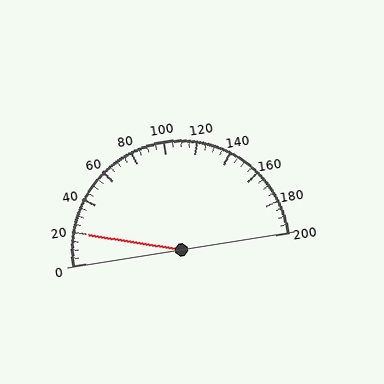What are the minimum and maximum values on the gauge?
The gauge ranges from 0 to 200.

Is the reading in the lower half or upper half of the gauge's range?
The reading is in the lower half of the range (0 to 200).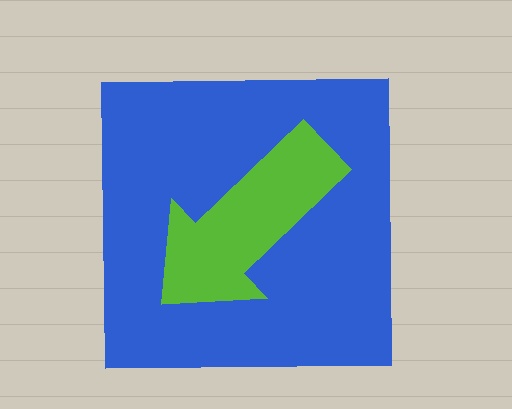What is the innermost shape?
The lime arrow.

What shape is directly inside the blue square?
The lime arrow.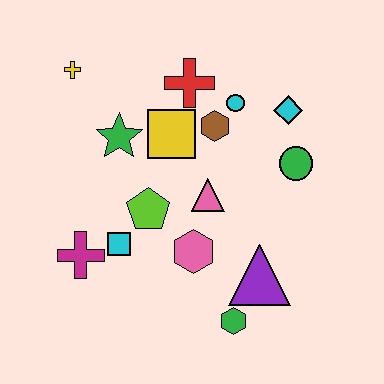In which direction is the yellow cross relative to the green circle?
The yellow cross is to the left of the green circle.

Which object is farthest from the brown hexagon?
The green hexagon is farthest from the brown hexagon.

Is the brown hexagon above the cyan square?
Yes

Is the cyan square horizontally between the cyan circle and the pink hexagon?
No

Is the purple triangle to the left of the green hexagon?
No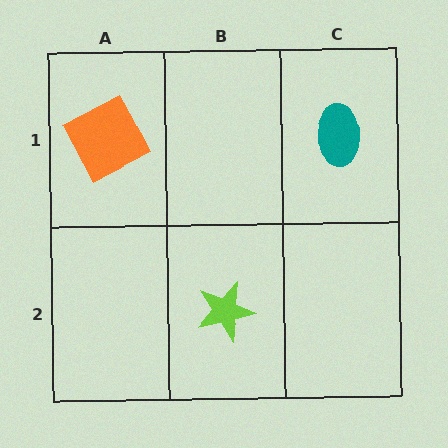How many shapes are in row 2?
1 shape.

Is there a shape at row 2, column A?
No, that cell is empty.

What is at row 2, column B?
A lime star.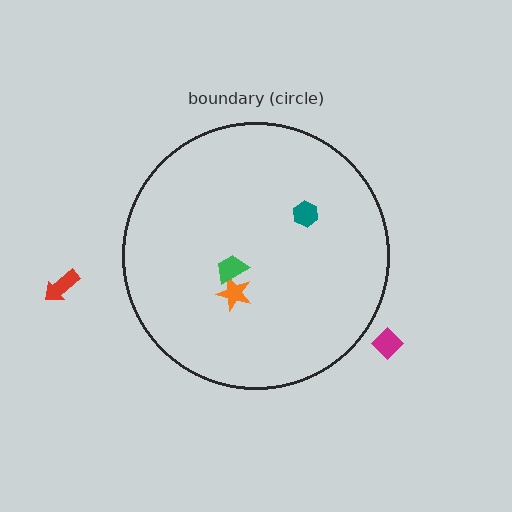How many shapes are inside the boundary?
3 inside, 2 outside.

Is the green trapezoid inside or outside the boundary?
Inside.